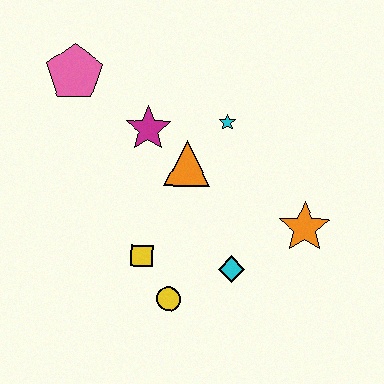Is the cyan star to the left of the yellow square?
No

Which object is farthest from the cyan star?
The yellow circle is farthest from the cyan star.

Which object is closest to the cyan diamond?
The yellow circle is closest to the cyan diamond.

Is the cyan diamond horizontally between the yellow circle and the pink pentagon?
No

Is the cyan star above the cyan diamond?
Yes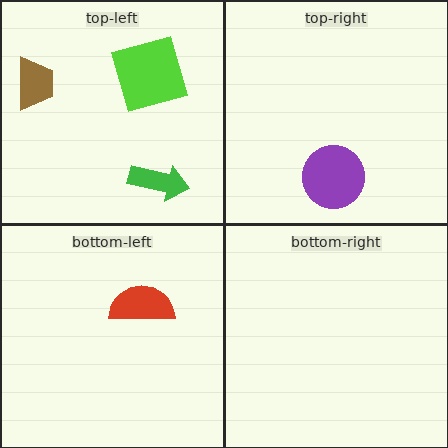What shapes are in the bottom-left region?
The red semicircle.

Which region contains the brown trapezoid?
The top-left region.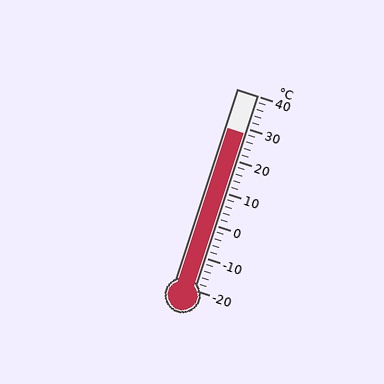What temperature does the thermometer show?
The thermometer shows approximately 28°C.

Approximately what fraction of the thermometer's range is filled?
The thermometer is filled to approximately 80% of its range.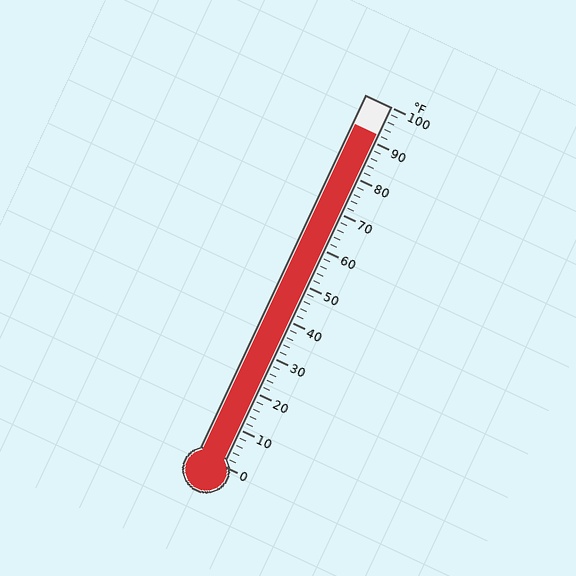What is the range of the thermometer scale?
The thermometer scale ranges from 0°F to 100°F.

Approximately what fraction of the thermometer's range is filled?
The thermometer is filled to approximately 90% of its range.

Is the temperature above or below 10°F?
The temperature is above 10°F.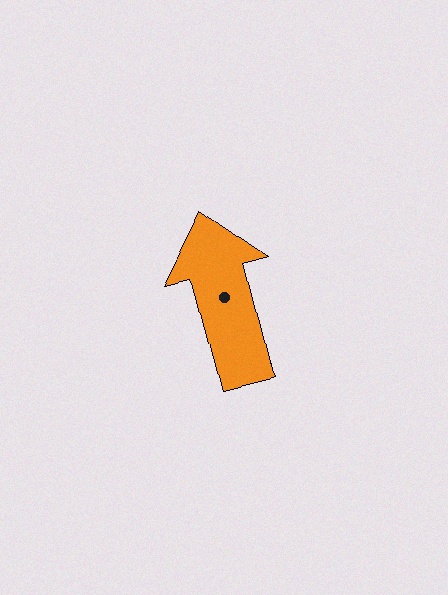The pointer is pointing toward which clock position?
Roughly 12 o'clock.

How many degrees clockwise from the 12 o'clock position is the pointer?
Approximately 345 degrees.